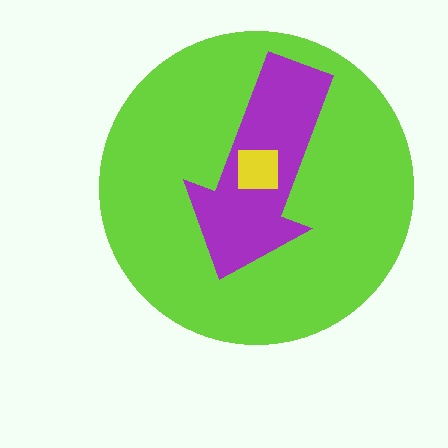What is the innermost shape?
The yellow square.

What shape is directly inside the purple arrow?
The yellow square.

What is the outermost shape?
The lime circle.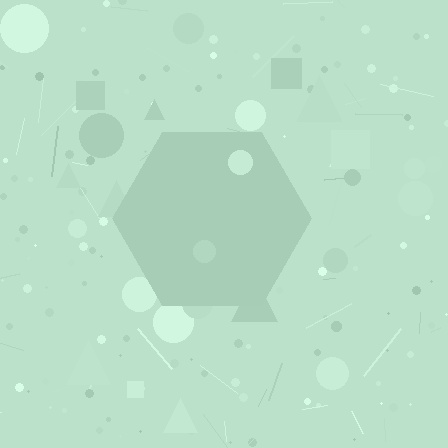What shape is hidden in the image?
A hexagon is hidden in the image.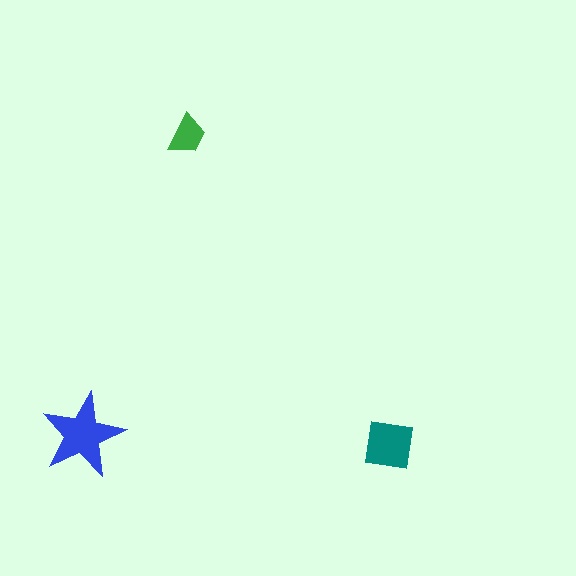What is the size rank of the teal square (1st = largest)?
2nd.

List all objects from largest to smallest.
The blue star, the teal square, the green trapezoid.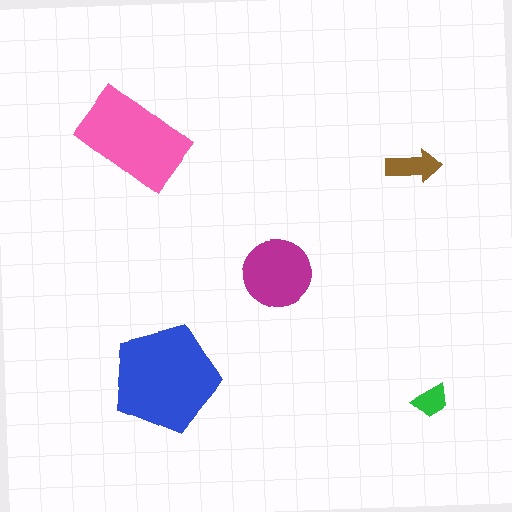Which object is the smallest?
The green trapezoid.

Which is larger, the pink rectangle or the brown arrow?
The pink rectangle.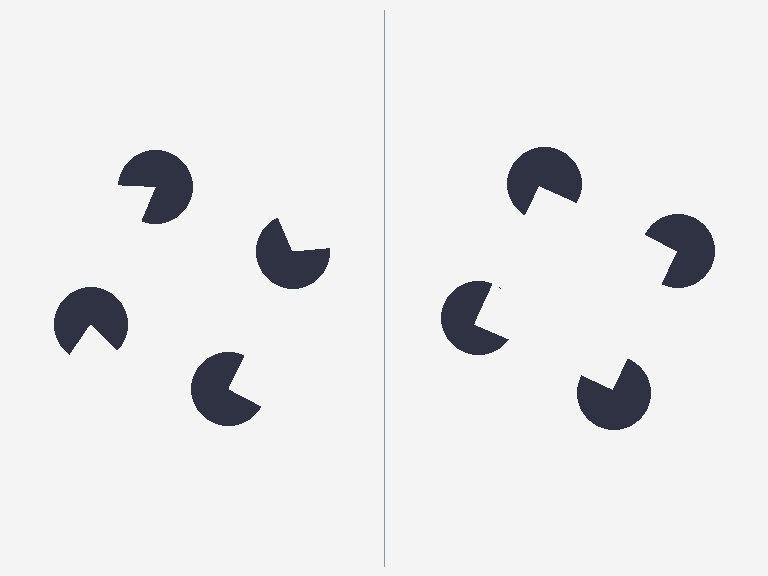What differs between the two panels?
The pac-man discs are positioned identically on both sides; only the wedge orientations differ. On the right they align to a square; on the left they are misaligned.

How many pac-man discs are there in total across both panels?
8 — 4 on each side.